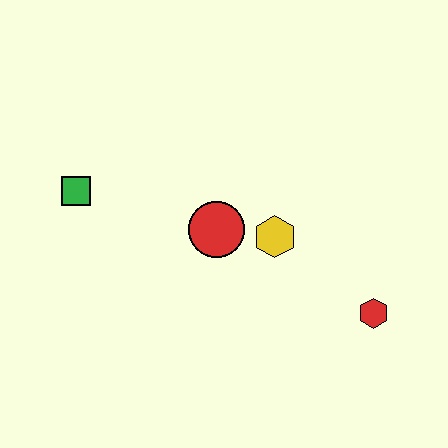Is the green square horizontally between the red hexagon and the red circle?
No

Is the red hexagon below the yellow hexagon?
Yes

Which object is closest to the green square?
The red circle is closest to the green square.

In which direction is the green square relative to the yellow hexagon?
The green square is to the left of the yellow hexagon.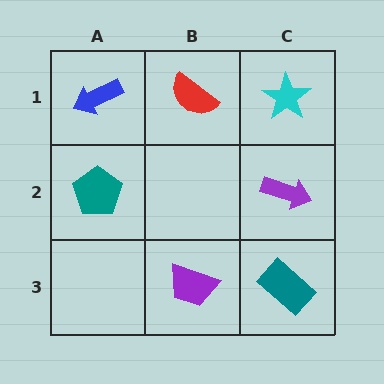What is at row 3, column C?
A teal rectangle.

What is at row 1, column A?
A blue arrow.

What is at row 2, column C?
A purple arrow.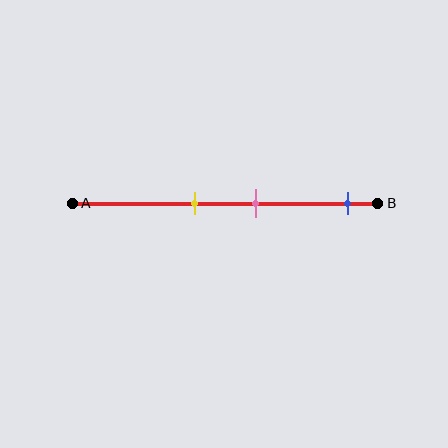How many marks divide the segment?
There are 3 marks dividing the segment.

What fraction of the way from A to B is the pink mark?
The pink mark is approximately 60% (0.6) of the way from A to B.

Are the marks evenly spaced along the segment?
No, the marks are not evenly spaced.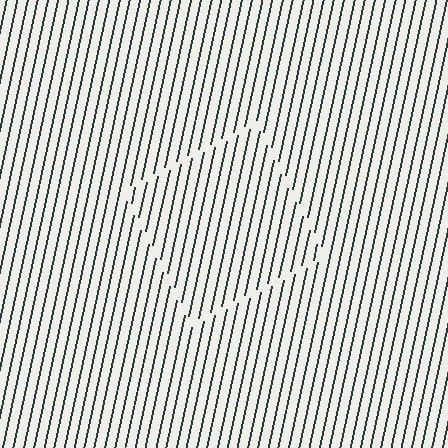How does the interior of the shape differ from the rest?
The interior of the shape contains the same grating, shifted by half a period — the contour is defined by the phase discontinuity where line-ends from the inner and outer gratings abut.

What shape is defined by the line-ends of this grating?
An illusory square. The interior of the shape contains the same grating, shifted by half a period — the contour is defined by the phase discontinuity where line-ends from the inner and outer gratings abut.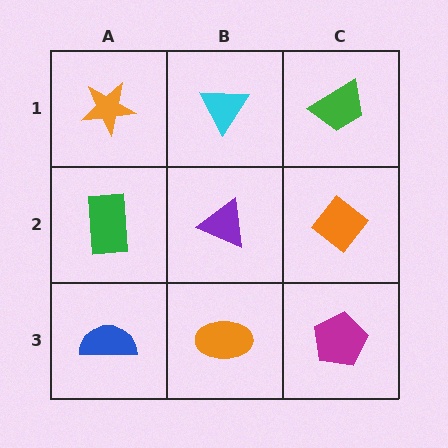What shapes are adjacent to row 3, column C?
An orange diamond (row 2, column C), an orange ellipse (row 3, column B).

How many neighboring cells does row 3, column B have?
3.